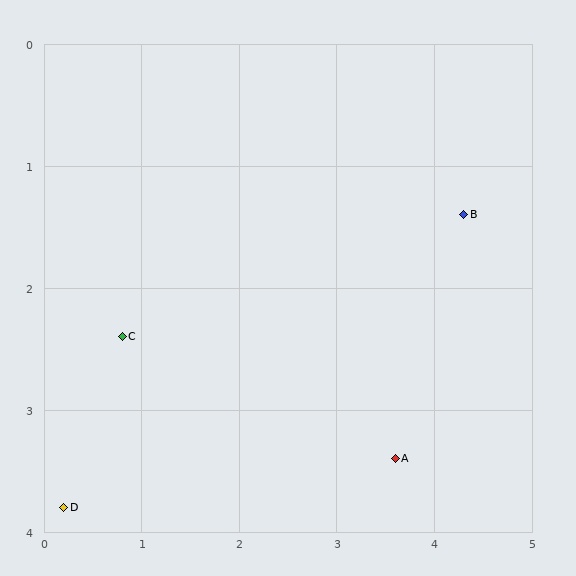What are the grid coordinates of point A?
Point A is at approximately (3.6, 3.4).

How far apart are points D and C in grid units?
Points D and C are about 1.5 grid units apart.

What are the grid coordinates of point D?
Point D is at approximately (0.2, 3.8).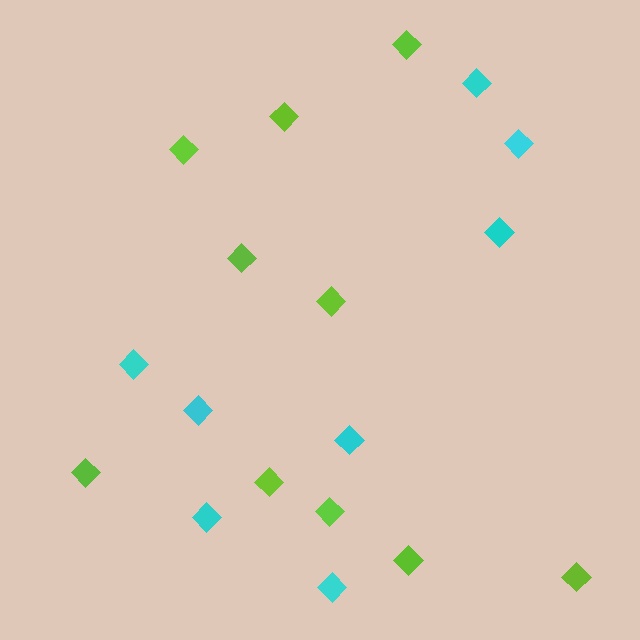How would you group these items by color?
There are 2 groups: one group of lime diamonds (10) and one group of cyan diamonds (8).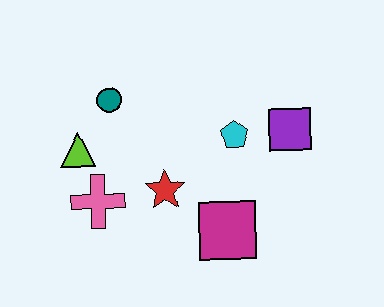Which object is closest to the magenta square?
The red star is closest to the magenta square.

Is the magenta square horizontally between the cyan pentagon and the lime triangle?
Yes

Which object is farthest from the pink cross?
The purple square is farthest from the pink cross.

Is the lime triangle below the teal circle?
Yes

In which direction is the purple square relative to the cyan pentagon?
The purple square is to the right of the cyan pentagon.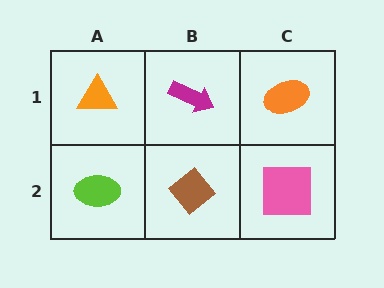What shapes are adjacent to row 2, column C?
An orange ellipse (row 1, column C), a brown diamond (row 2, column B).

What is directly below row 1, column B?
A brown diamond.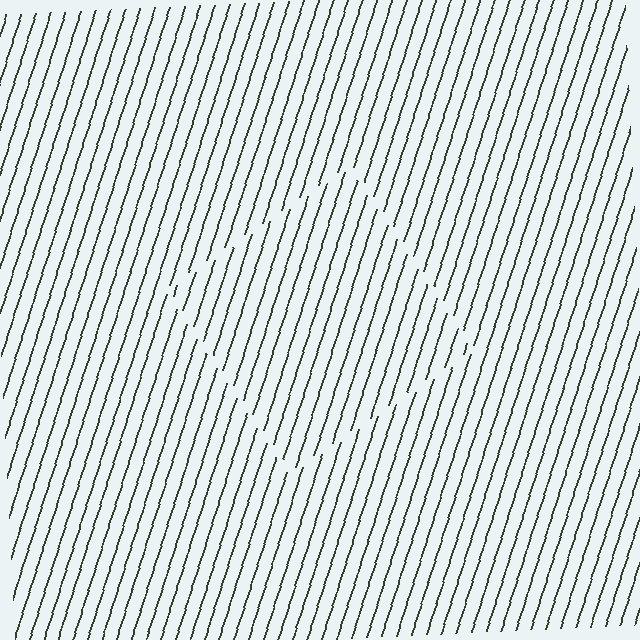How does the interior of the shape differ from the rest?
The interior of the shape contains the same grating, shifted by half a period — the contour is defined by the phase discontinuity where line-ends from the inner and outer gratings abut.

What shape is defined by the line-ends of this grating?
An illusory square. The interior of the shape contains the same grating, shifted by half a period — the contour is defined by the phase discontinuity where line-ends from the inner and outer gratings abut.